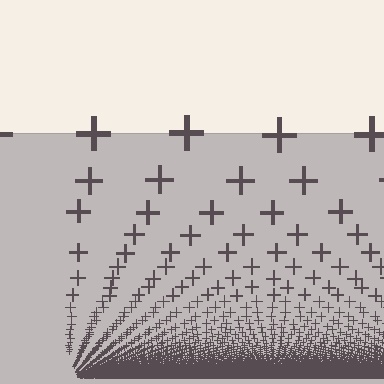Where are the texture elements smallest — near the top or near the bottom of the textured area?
Near the bottom.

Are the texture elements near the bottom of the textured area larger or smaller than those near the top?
Smaller. The gradient is inverted — elements near the bottom are smaller and denser.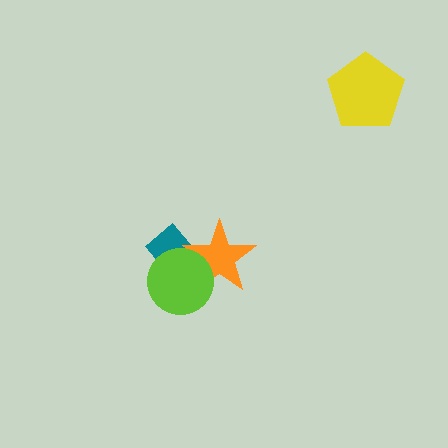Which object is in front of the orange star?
The lime circle is in front of the orange star.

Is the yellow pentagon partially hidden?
No, no other shape covers it.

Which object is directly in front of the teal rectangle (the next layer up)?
The orange star is directly in front of the teal rectangle.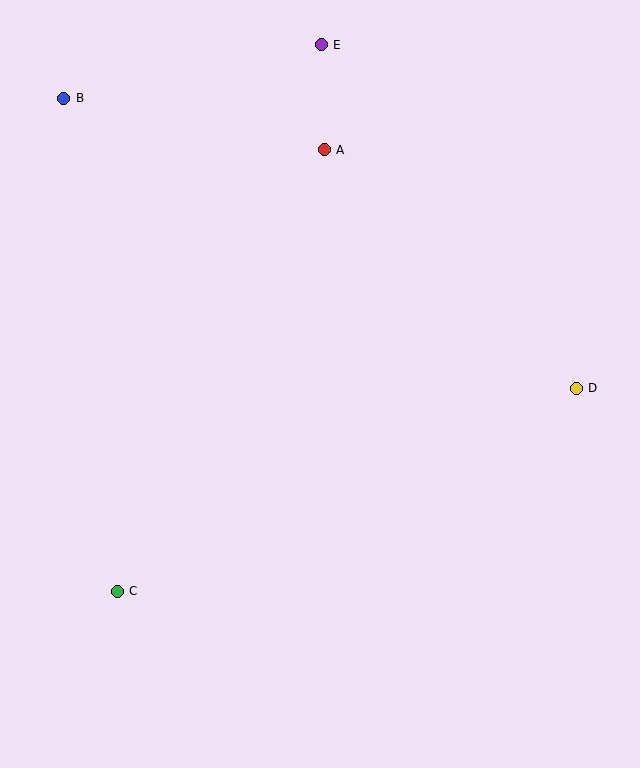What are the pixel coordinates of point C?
Point C is at (117, 591).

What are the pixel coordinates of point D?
Point D is at (576, 388).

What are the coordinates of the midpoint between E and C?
The midpoint between E and C is at (219, 318).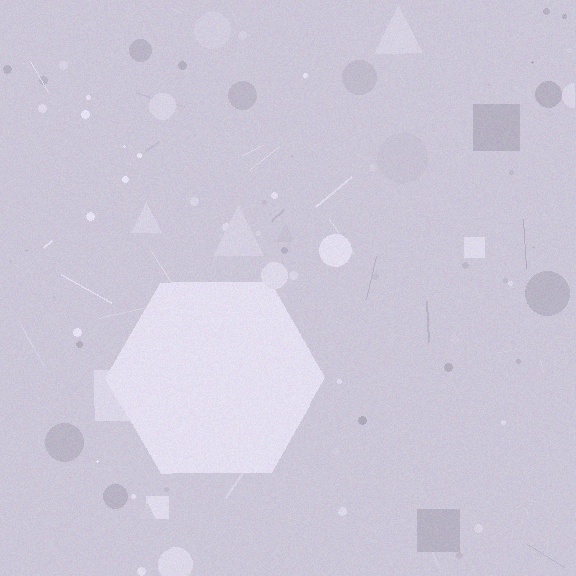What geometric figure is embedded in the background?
A hexagon is embedded in the background.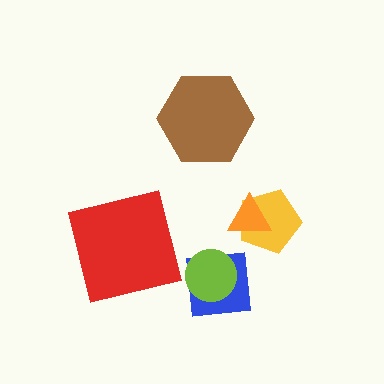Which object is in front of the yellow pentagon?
The orange triangle is in front of the yellow pentagon.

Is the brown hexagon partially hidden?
No, no other shape covers it.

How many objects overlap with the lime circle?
1 object overlaps with the lime circle.